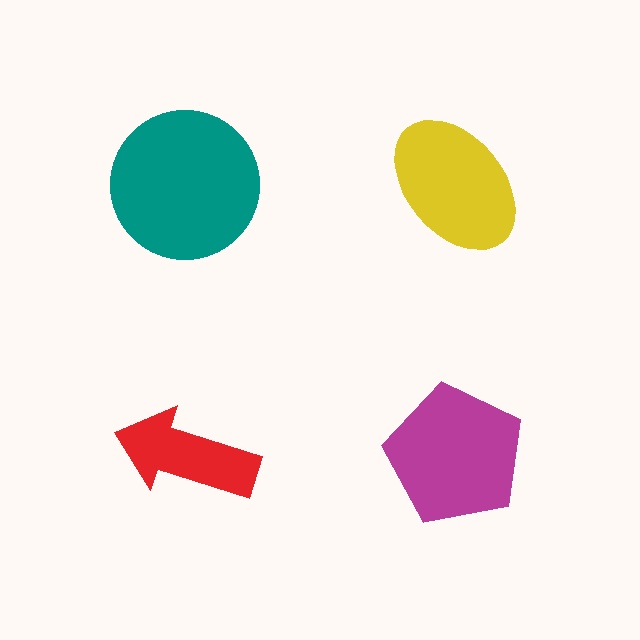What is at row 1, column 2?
A yellow ellipse.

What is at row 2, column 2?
A magenta pentagon.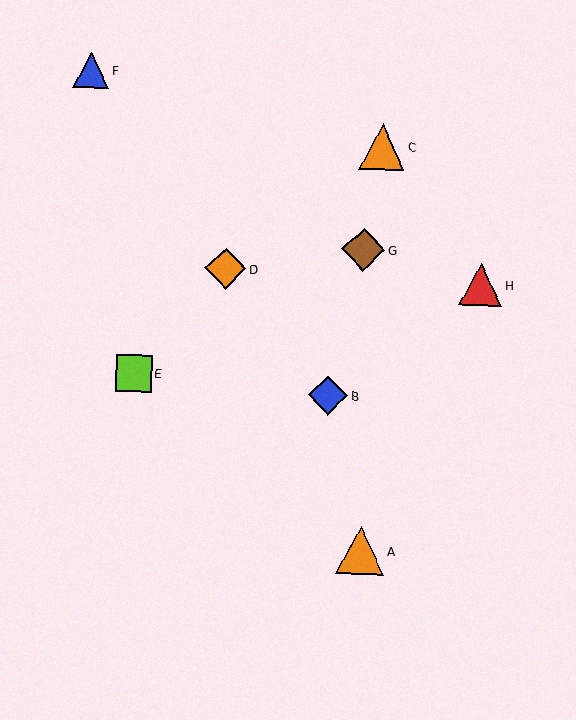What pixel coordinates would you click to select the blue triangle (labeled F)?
Click at (91, 71) to select the blue triangle F.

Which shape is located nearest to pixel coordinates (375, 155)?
The orange triangle (labeled C) at (382, 147) is nearest to that location.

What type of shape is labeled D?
Shape D is an orange diamond.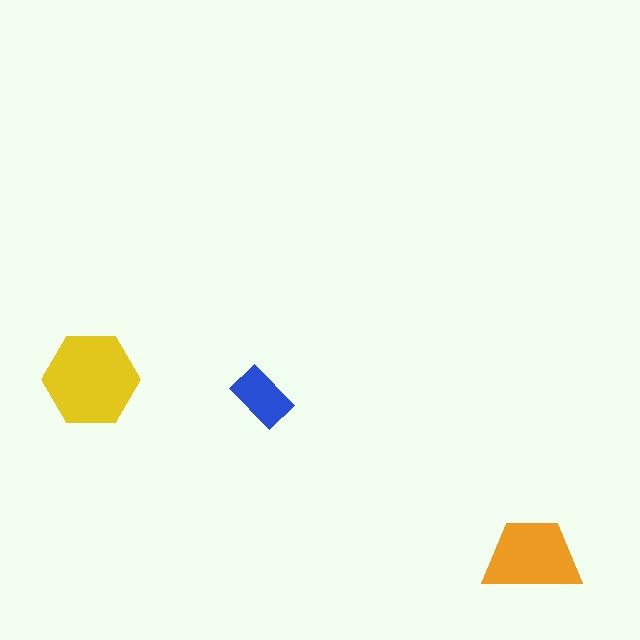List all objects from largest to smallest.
The yellow hexagon, the orange trapezoid, the blue rectangle.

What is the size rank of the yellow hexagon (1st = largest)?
1st.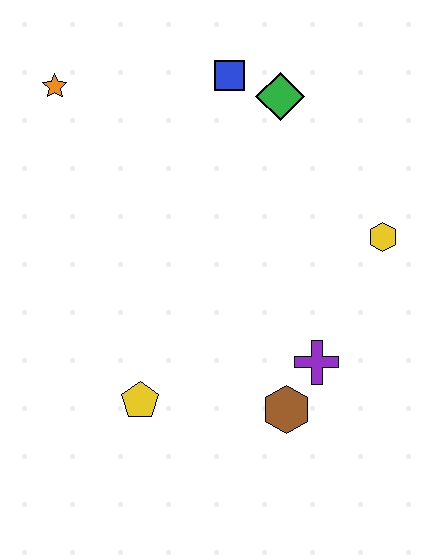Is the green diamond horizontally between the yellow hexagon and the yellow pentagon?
Yes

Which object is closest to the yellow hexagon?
The purple cross is closest to the yellow hexagon.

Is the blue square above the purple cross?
Yes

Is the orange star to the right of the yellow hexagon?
No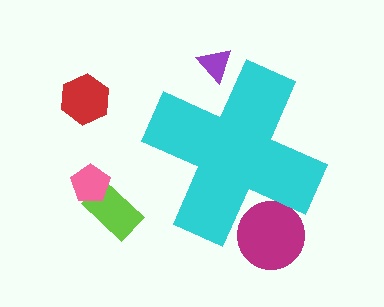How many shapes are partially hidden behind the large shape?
2 shapes are partially hidden.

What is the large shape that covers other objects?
A cyan cross.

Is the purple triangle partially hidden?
Yes, the purple triangle is partially hidden behind the cyan cross.